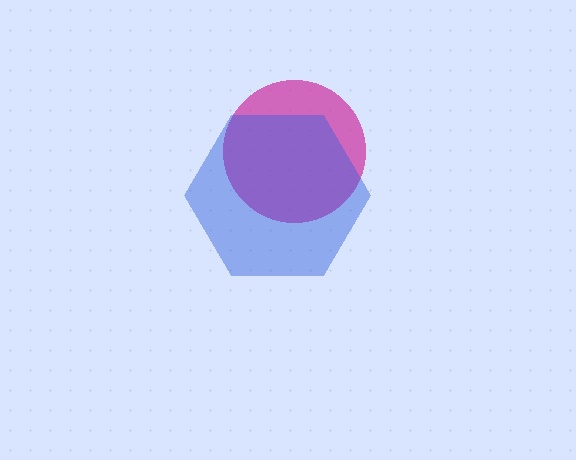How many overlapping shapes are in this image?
There are 2 overlapping shapes in the image.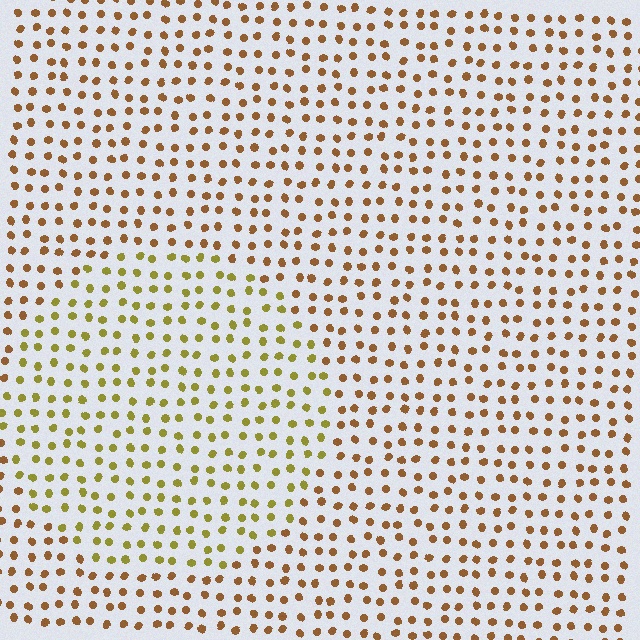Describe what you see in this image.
The image is filled with small brown elements in a uniform arrangement. A circle-shaped region is visible where the elements are tinted to a slightly different hue, forming a subtle color boundary.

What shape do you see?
I see a circle.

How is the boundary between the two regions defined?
The boundary is defined purely by a slight shift in hue (about 33 degrees). Spacing, size, and orientation are identical on both sides.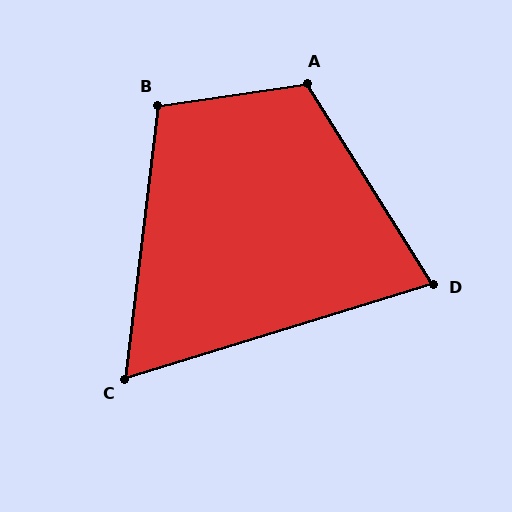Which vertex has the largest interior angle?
A, at approximately 114 degrees.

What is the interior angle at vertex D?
Approximately 75 degrees (acute).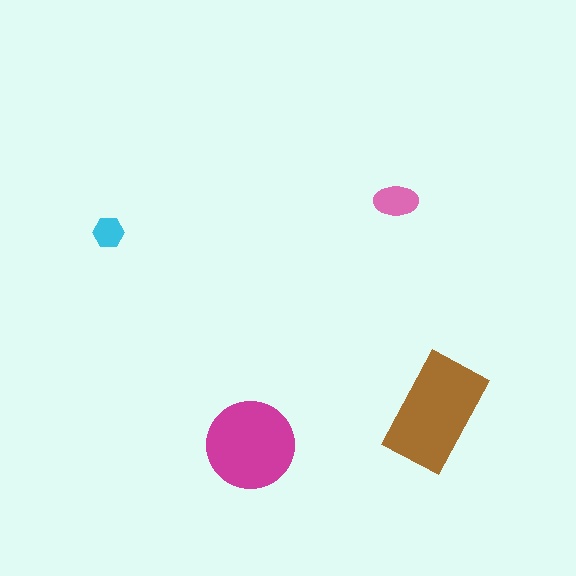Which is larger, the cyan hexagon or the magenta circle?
The magenta circle.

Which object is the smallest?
The cyan hexagon.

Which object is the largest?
The brown rectangle.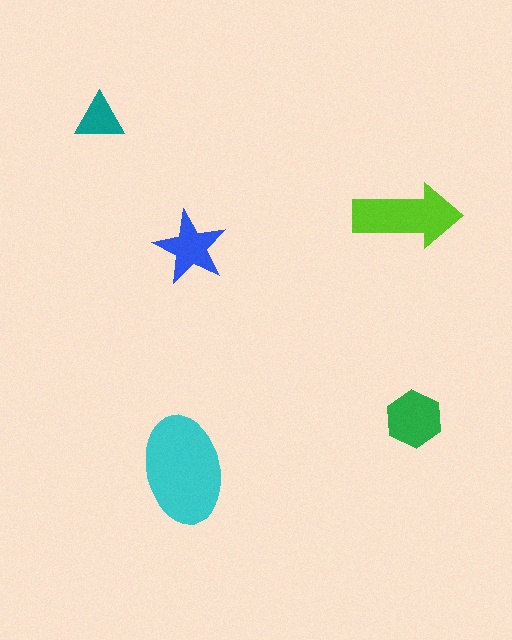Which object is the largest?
The cyan ellipse.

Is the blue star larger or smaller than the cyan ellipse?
Smaller.